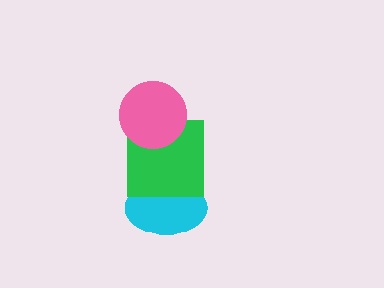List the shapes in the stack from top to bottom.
From top to bottom: the pink circle, the green square, the cyan ellipse.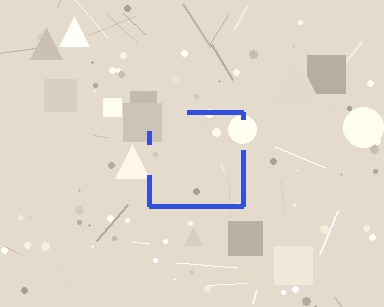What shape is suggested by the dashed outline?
The dashed outline suggests a square.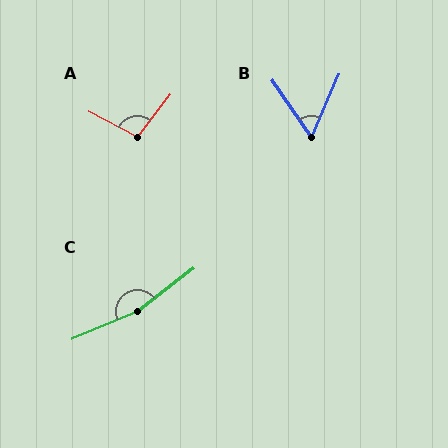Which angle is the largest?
C, at approximately 165 degrees.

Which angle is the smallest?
B, at approximately 58 degrees.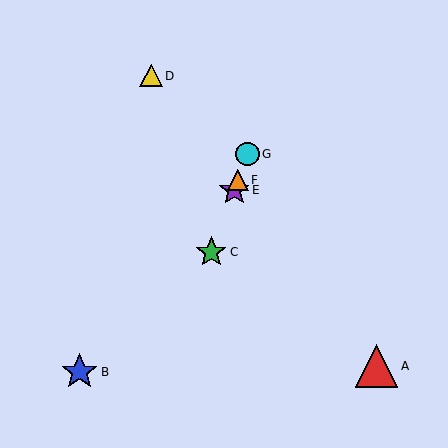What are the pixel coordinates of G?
Object G is at (248, 154).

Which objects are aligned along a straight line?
Objects C, E, F, G are aligned along a straight line.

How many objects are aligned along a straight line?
4 objects (C, E, F, G) are aligned along a straight line.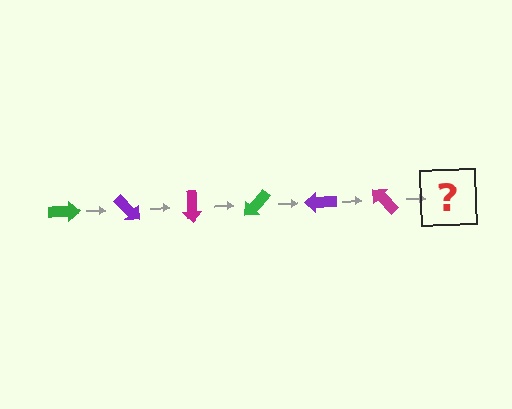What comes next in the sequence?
The next element should be a green arrow, rotated 270 degrees from the start.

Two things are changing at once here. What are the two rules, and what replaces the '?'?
The two rules are that it rotates 45 degrees each step and the color cycles through green, purple, and magenta. The '?' should be a green arrow, rotated 270 degrees from the start.